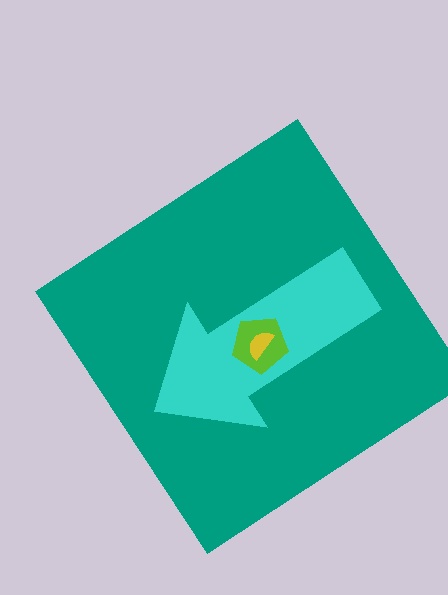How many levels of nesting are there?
4.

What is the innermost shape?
The yellow semicircle.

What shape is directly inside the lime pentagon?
The yellow semicircle.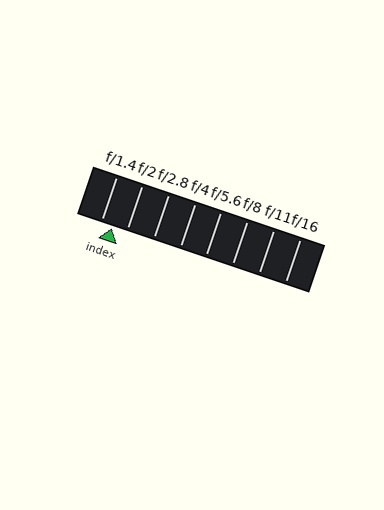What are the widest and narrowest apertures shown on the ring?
The widest aperture shown is f/1.4 and the narrowest is f/16.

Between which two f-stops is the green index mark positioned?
The index mark is between f/1.4 and f/2.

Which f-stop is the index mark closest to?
The index mark is closest to f/1.4.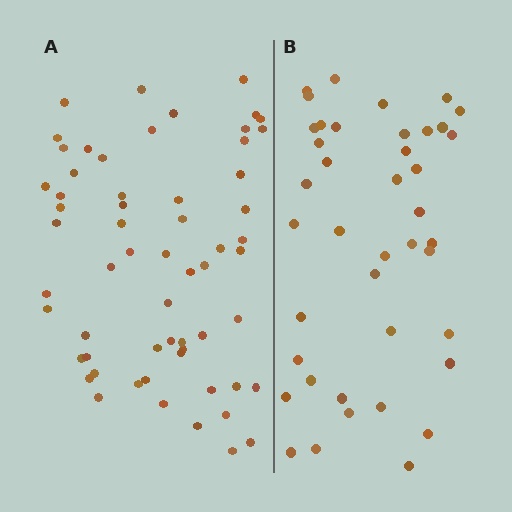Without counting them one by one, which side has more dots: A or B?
Region A (the left region) has more dots.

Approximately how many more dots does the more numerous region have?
Region A has approximately 20 more dots than region B.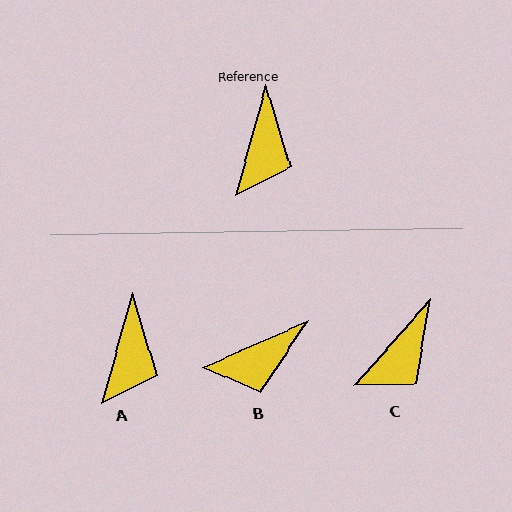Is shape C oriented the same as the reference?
No, it is off by about 26 degrees.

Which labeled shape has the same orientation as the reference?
A.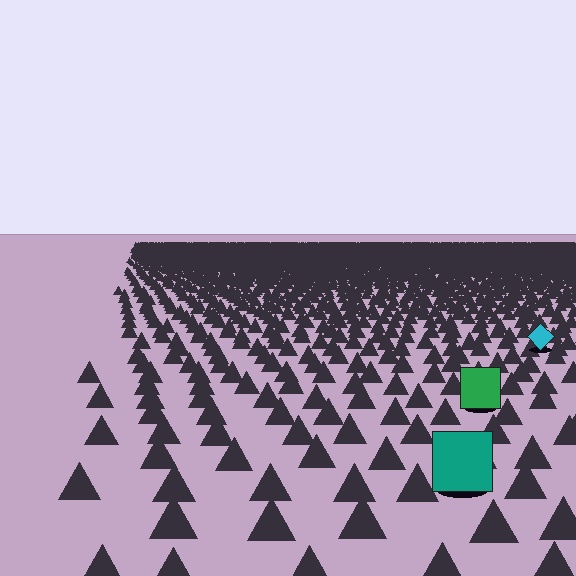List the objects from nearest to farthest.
From nearest to farthest: the teal square, the green square, the cyan diamond.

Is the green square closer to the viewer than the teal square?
No. The teal square is closer — you can tell from the texture gradient: the ground texture is coarser near it.